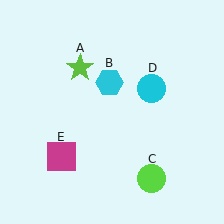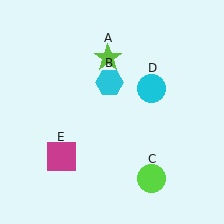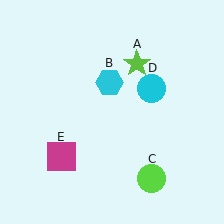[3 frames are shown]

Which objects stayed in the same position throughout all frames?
Cyan hexagon (object B) and lime circle (object C) and cyan circle (object D) and magenta square (object E) remained stationary.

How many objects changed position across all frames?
1 object changed position: lime star (object A).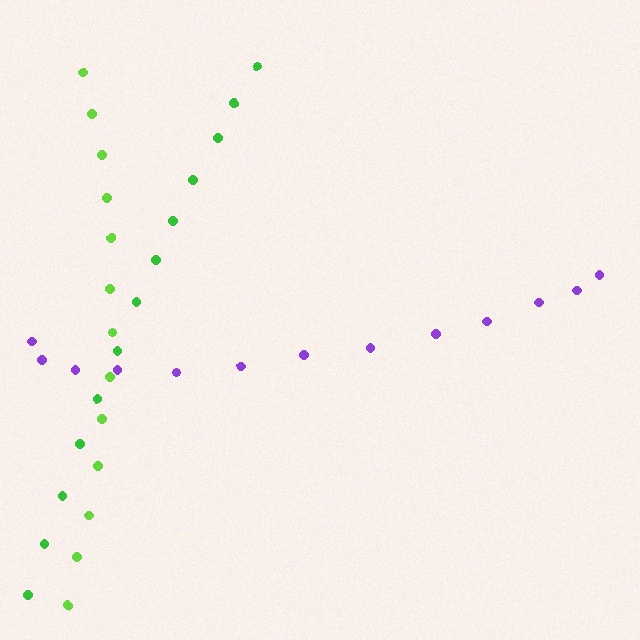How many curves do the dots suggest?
There are 3 distinct paths.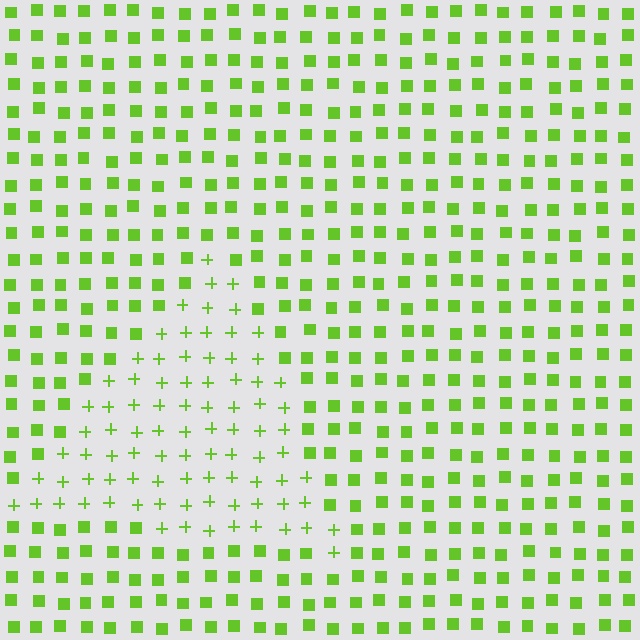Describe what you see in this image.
The image is filled with small lime elements arranged in a uniform grid. A triangle-shaped region contains plus signs, while the surrounding area contains squares. The boundary is defined purely by the change in element shape.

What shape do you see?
I see a triangle.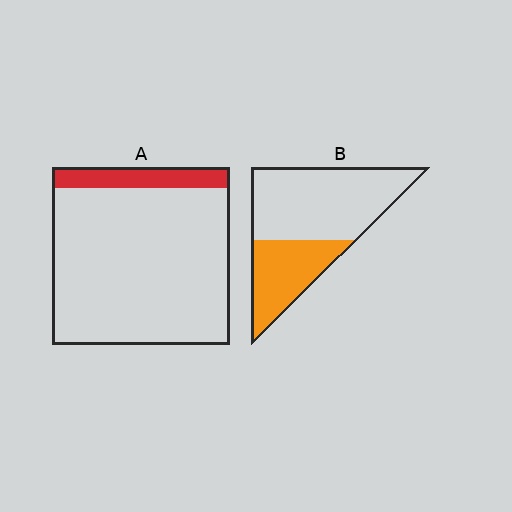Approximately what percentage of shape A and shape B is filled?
A is approximately 10% and B is approximately 35%.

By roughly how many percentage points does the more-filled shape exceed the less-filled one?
By roughly 25 percentage points (B over A).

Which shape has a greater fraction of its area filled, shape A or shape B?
Shape B.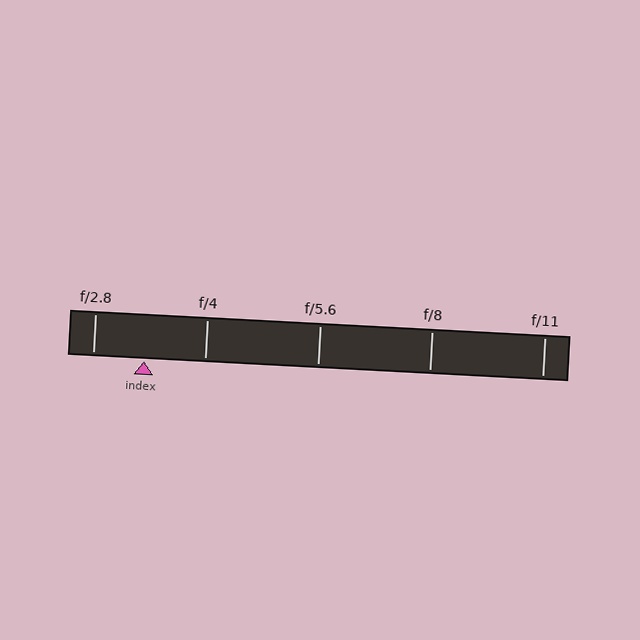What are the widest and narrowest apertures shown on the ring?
The widest aperture shown is f/2.8 and the narrowest is f/11.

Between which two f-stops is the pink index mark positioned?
The index mark is between f/2.8 and f/4.